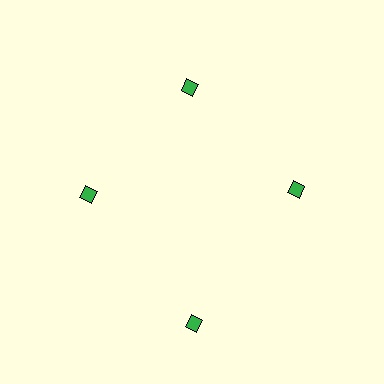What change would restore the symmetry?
The symmetry would be restored by moving it inward, back onto the ring so that all 4 diamonds sit at equal angles and equal distance from the center.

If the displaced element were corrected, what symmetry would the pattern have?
It would have 4-fold rotational symmetry — the pattern would map onto itself every 90 degrees.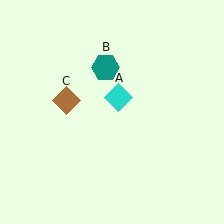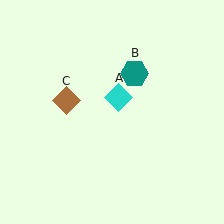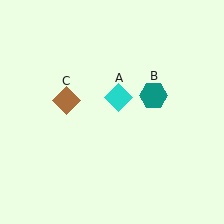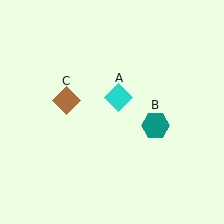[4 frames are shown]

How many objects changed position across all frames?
1 object changed position: teal hexagon (object B).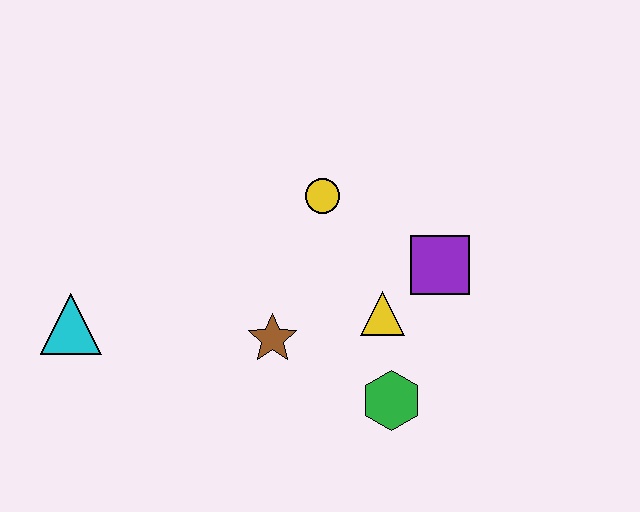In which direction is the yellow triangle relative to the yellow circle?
The yellow triangle is below the yellow circle.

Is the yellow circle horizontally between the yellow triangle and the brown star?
Yes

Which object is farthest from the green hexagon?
The cyan triangle is farthest from the green hexagon.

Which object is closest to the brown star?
The yellow triangle is closest to the brown star.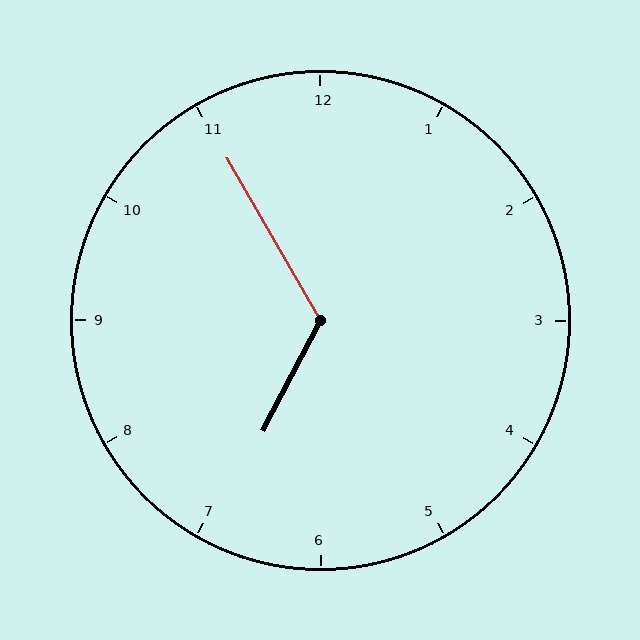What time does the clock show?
6:55.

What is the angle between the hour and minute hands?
Approximately 122 degrees.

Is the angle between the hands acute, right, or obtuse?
It is obtuse.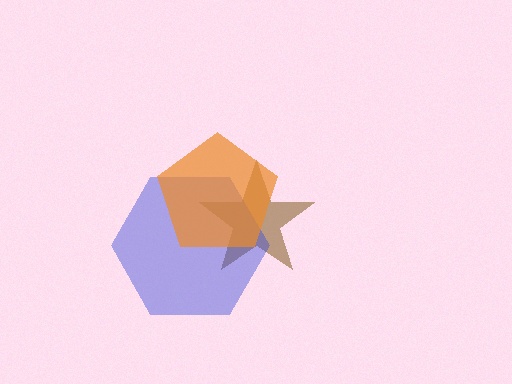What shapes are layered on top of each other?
The layered shapes are: a brown star, a blue hexagon, an orange pentagon.